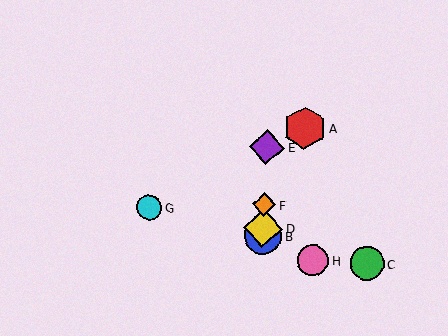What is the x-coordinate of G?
Object G is at x≈149.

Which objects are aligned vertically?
Objects B, D, E, F are aligned vertically.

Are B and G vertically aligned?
No, B is at x≈263 and G is at x≈149.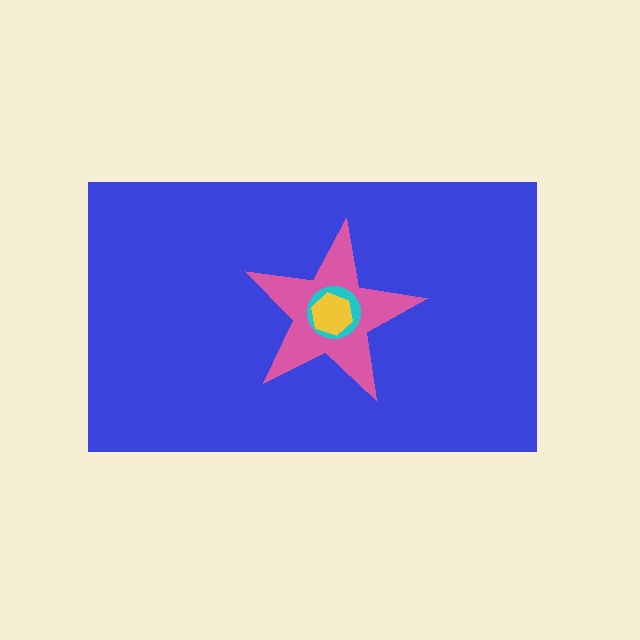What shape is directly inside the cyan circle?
The yellow hexagon.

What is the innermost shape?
The yellow hexagon.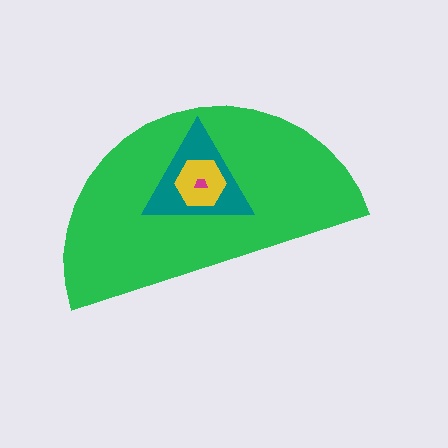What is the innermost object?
The magenta trapezoid.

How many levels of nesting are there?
4.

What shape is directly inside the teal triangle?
The yellow hexagon.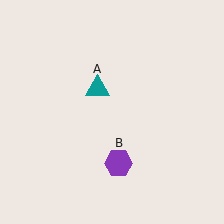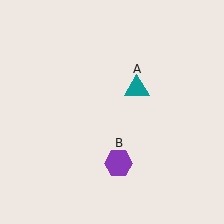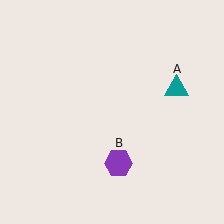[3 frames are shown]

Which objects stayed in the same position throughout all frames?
Purple hexagon (object B) remained stationary.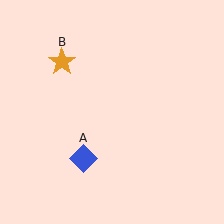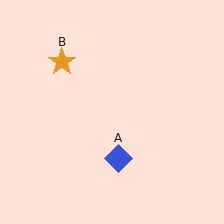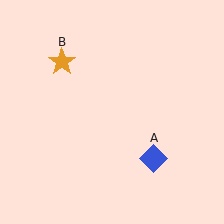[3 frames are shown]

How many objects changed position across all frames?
1 object changed position: blue diamond (object A).